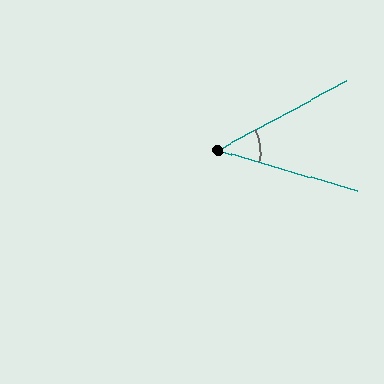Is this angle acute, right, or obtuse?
It is acute.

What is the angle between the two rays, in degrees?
Approximately 45 degrees.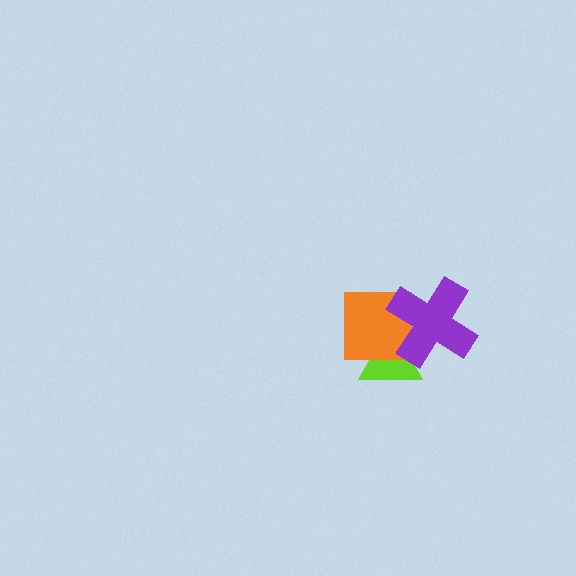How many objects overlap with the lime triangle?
2 objects overlap with the lime triangle.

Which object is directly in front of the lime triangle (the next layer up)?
The orange square is directly in front of the lime triangle.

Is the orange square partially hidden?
Yes, it is partially covered by another shape.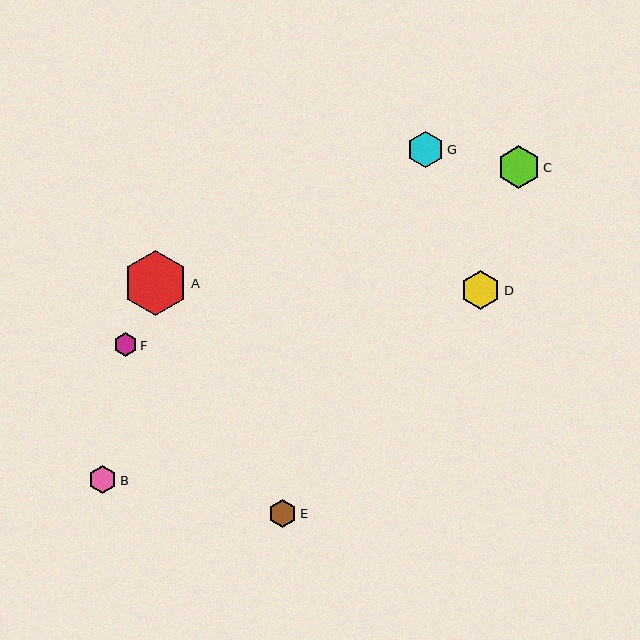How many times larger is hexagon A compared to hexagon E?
Hexagon A is approximately 2.3 times the size of hexagon E.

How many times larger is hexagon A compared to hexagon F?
Hexagon A is approximately 2.7 times the size of hexagon F.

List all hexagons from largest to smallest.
From largest to smallest: A, C, D, G, B, E, F.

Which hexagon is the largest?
Hexagon A is the largest with a size of approximately 65 pixels.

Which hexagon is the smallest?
Hexagon F is the smallest with a size of approximately 24 pixels.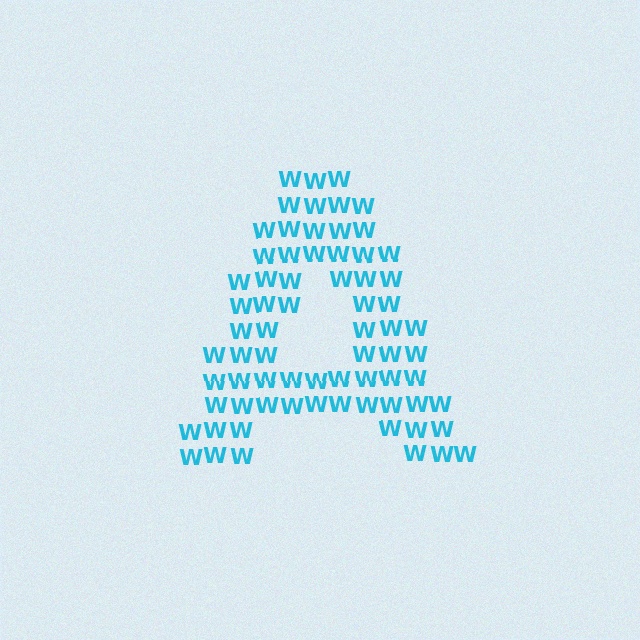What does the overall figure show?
The overall figure shows the letter A.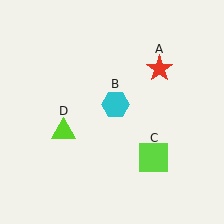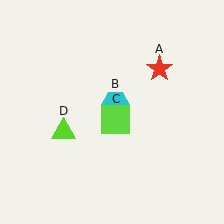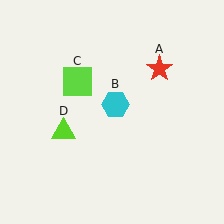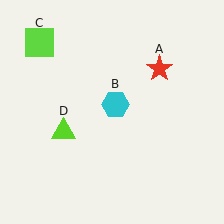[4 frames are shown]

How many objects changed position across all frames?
1 object changed position: lime square (object C).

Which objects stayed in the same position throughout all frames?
Red star (object A) and cyan hexagon (object B) and lime triangle (object D) remained stationary.